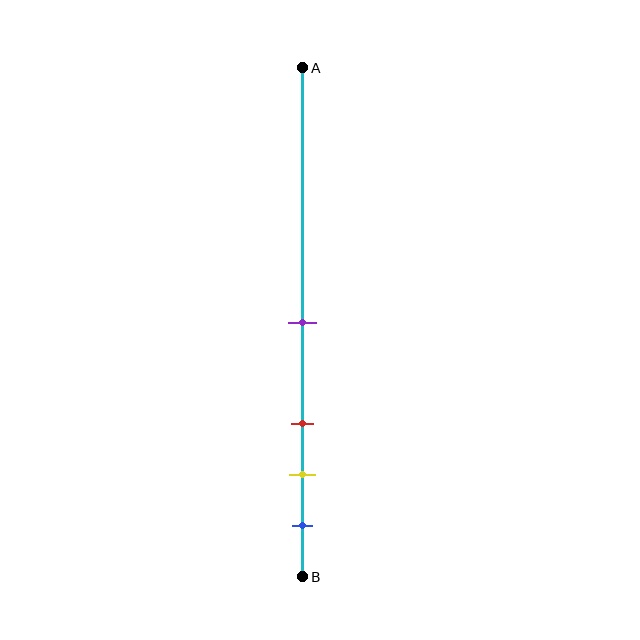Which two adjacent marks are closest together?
The yellow and blue marks are the closest adjacent pair.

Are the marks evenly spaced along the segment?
No, the marks are not evenly spaced.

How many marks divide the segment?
There are 4 marks dividing the segment.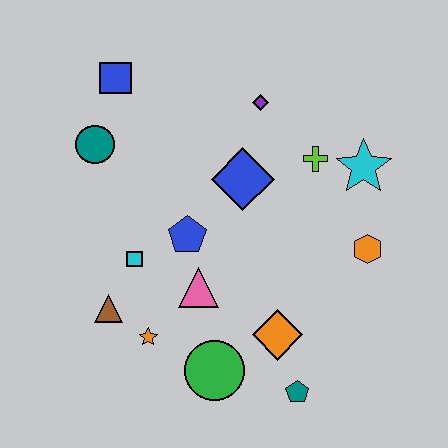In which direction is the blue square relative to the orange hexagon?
The blue square is to the left of the orange hexagon.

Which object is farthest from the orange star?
The cyan star is farthest from the orange star.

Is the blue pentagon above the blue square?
No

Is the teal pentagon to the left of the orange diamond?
No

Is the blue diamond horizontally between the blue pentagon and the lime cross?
Yes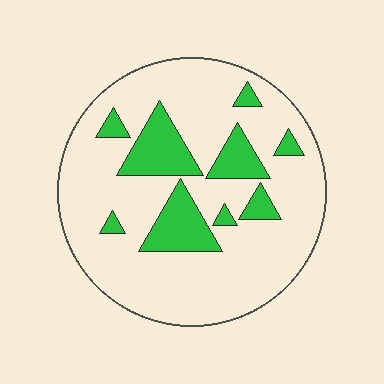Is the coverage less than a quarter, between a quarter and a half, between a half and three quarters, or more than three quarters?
Less than a quarter.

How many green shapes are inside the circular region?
9.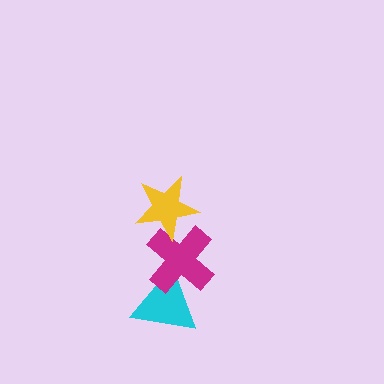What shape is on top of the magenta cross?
The yellow star is on top of the magenta cross.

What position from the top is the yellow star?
The yellow star is 1st from the top.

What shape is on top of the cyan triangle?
The magenta cross is on top of the cyan triangle.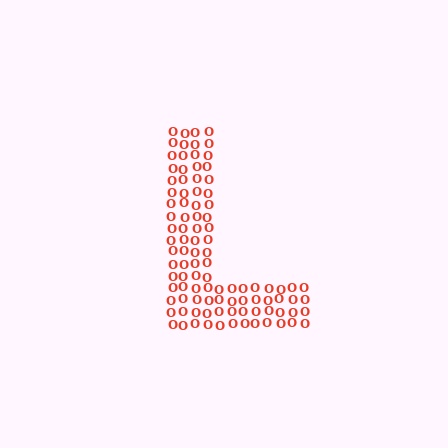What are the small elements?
The small elements are letter O's.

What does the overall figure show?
The overall figure shows the letter L.